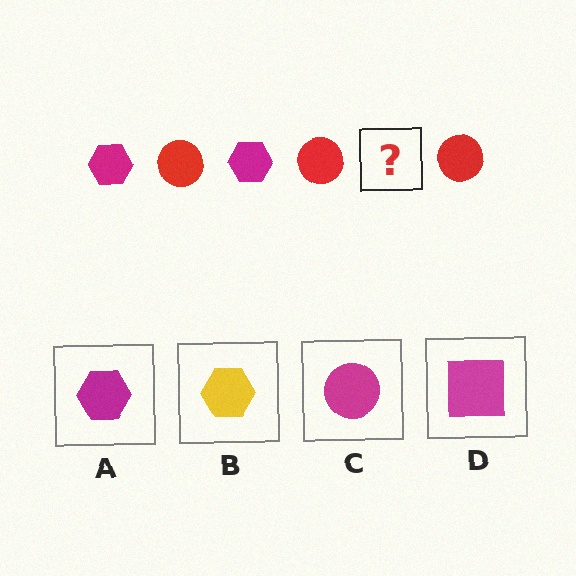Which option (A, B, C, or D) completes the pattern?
A.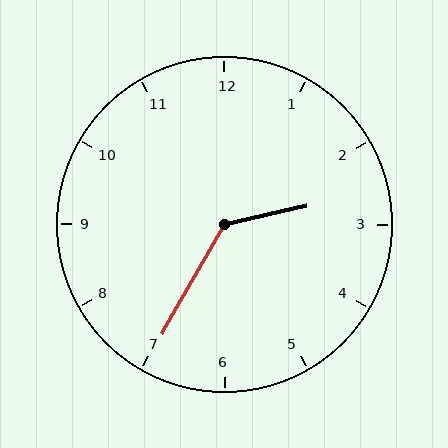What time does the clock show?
2:35.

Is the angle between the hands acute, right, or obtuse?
It is obtuse.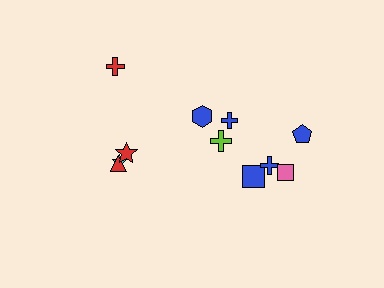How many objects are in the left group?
There are 4 objects.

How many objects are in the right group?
There are 7 objects.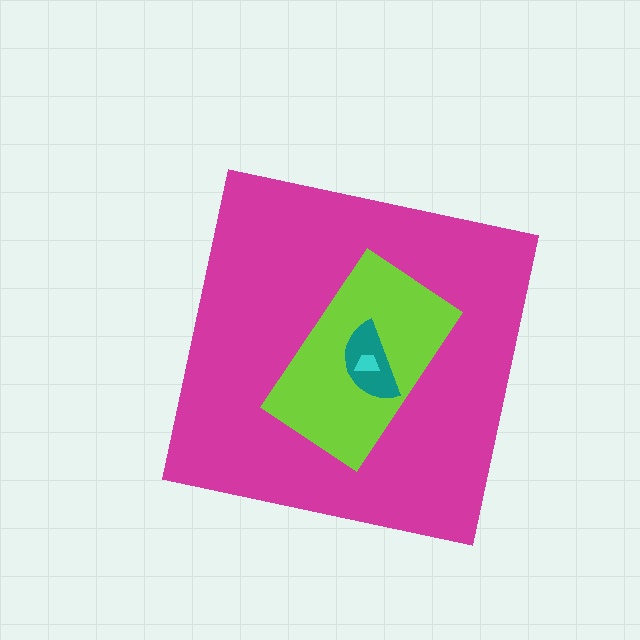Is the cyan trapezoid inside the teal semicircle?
Yes.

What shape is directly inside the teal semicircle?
The cyan trapezoid.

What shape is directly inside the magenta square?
The lime rectangle.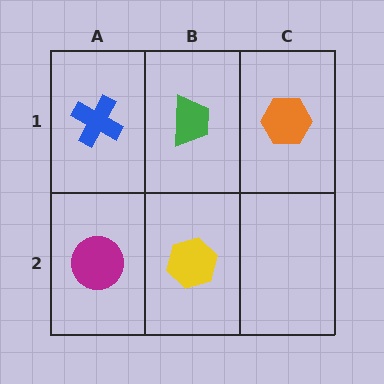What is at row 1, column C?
An orange hexagon.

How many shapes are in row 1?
3 shapes.